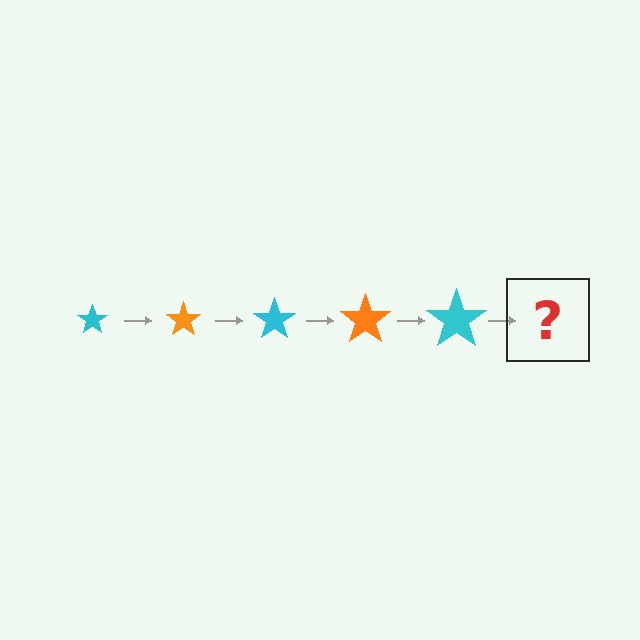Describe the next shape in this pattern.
It should be an orange star, larger than the previous one.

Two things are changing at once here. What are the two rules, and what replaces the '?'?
The two rules are that the star grows larger each step and the color cycles through cyan and orange. The '?' should be an orange star, larger than the previous one.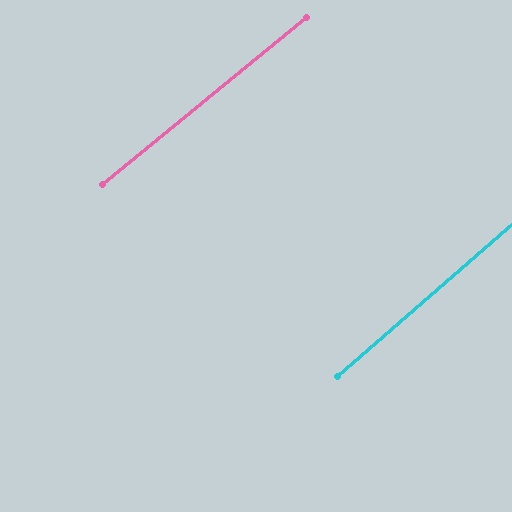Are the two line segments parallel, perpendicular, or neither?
Parallel — their directions differ by only 1.8°.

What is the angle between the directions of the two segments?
Approximately 2 degrees.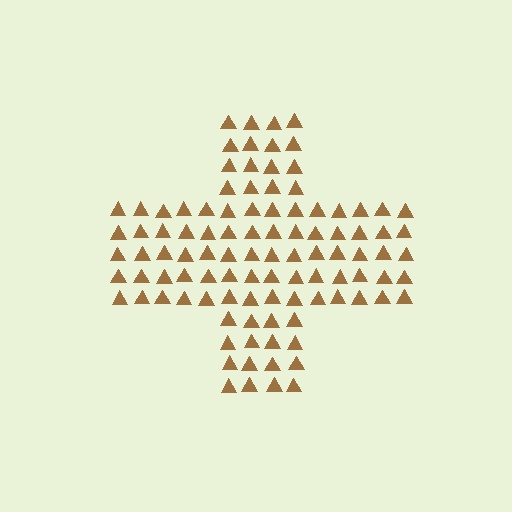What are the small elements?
The small elements are triangles.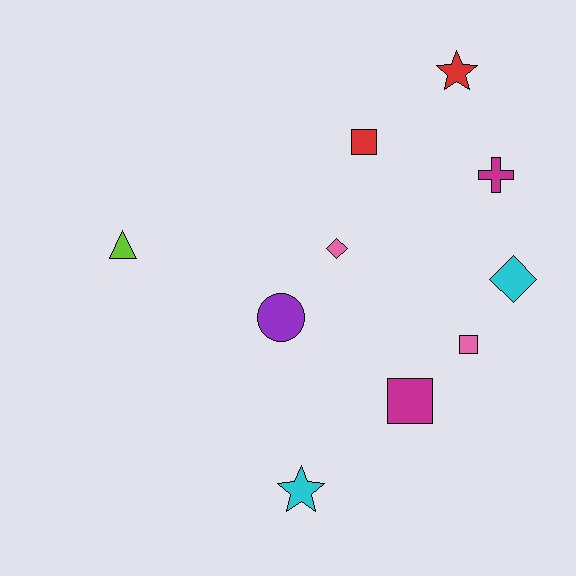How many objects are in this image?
There are 10 objects.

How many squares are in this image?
There are 3 squares.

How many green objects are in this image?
There are no green objects.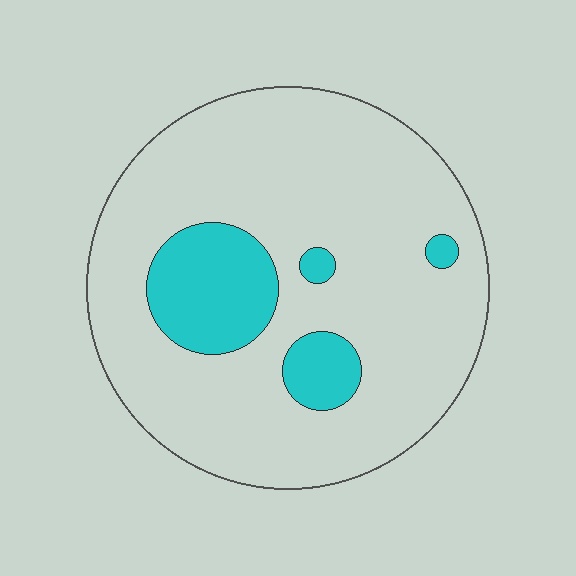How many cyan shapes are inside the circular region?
4.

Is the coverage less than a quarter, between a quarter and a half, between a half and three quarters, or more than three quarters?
Less than a quarter.